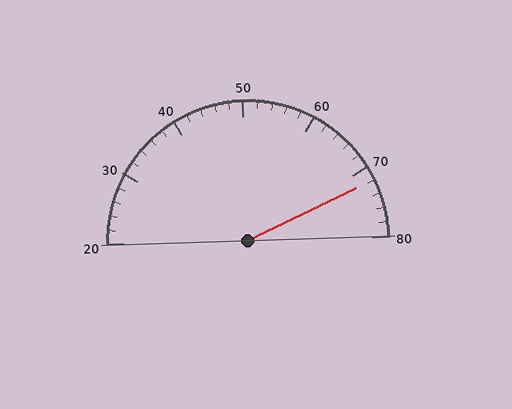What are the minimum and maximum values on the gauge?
The gauge ranges from 20 to 80.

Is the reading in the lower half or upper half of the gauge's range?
The reading is in the upper half of the range (20 to 80).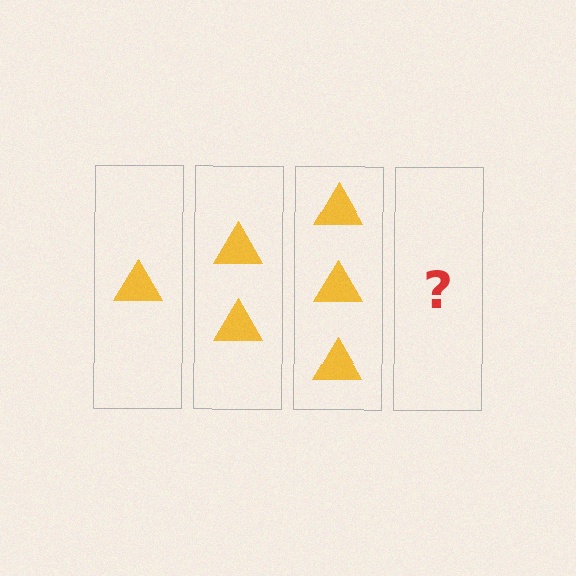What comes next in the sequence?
The next element should be 4 triangles.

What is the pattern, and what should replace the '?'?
The pattern is that each step adds one more triangle. The '?' should be 4 triangles.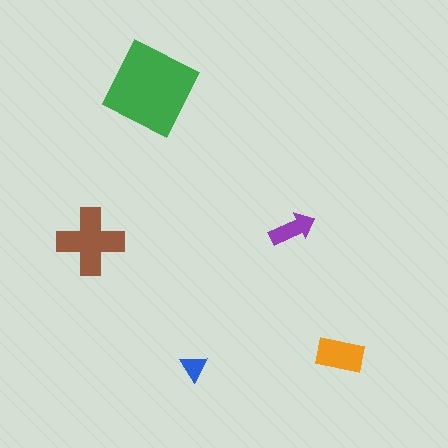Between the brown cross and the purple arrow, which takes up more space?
The brown cross.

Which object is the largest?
The green diamond.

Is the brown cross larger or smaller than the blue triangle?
Larger.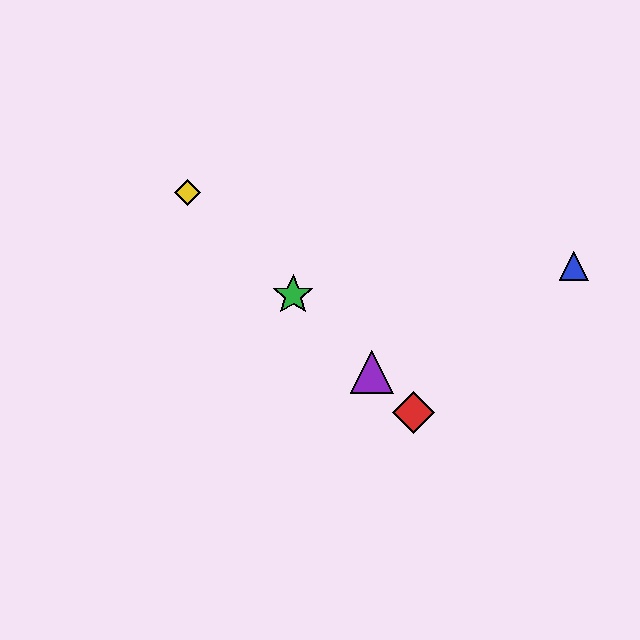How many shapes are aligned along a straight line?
4 shapes (the red diamond, the green star, the yellow diamond, the purple triangle) are aligned along a straight line.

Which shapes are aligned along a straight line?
The red diamond, the green star, the yellow diamond, the purple triangle are aligned along a straight line.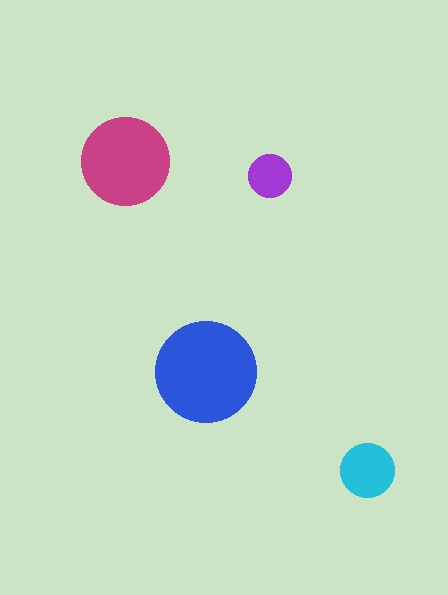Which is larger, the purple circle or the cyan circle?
The cyan one.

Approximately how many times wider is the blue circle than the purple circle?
About 2.5 times wider.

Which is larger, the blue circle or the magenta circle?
The blue one.